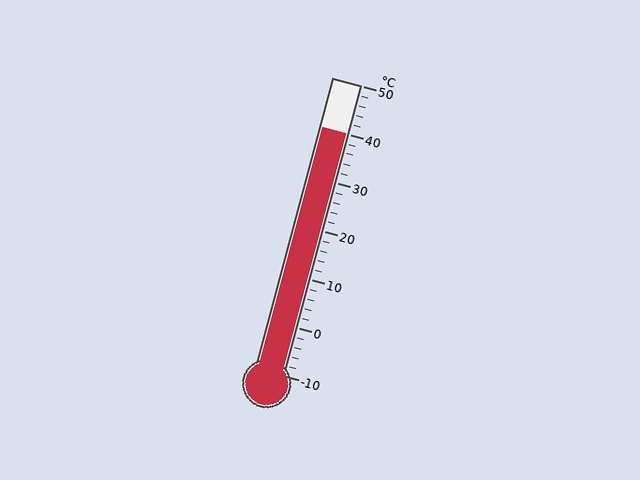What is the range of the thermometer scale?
The thermometer scale ranges from -10°C to 50°C.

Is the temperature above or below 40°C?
The temperature is at 40°C.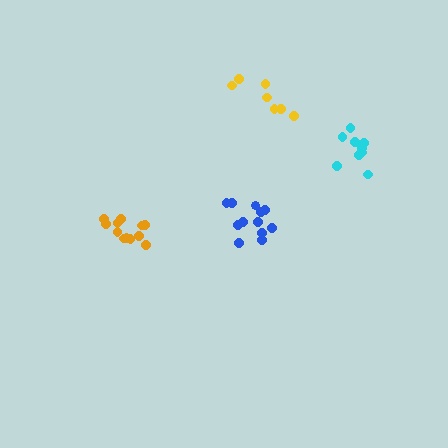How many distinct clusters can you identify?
There are 4 distinct clusters.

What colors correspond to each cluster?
The clusters are colored: blue, cyan, yellow, orange.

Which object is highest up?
The yellow cluster is topmost.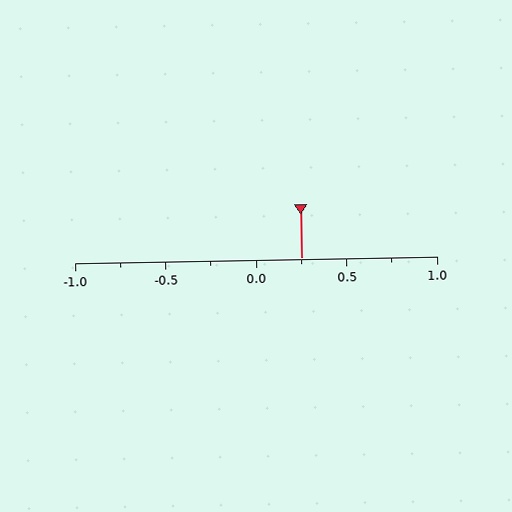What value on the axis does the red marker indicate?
The marker indicates approximately 0.25.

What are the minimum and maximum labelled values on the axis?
The axis runs from -1.0 to 1.0.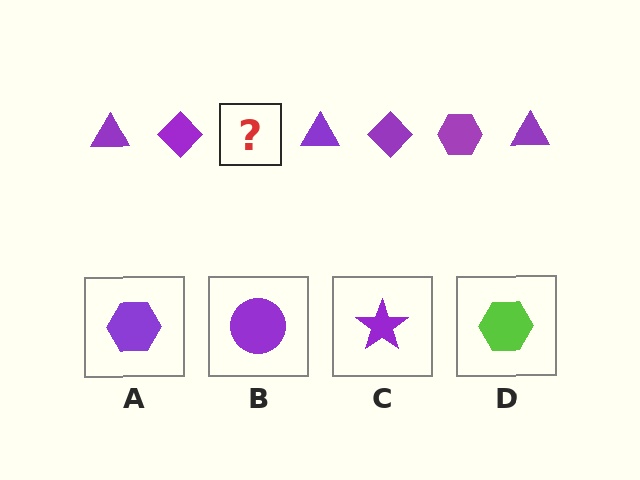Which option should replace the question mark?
Option A.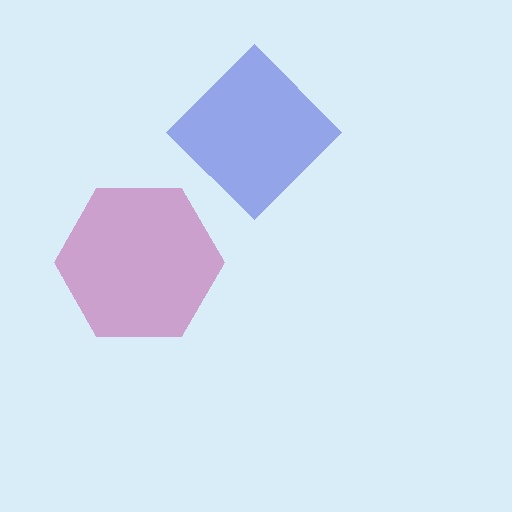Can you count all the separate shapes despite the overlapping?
Yes, there are 2 separate shapes.